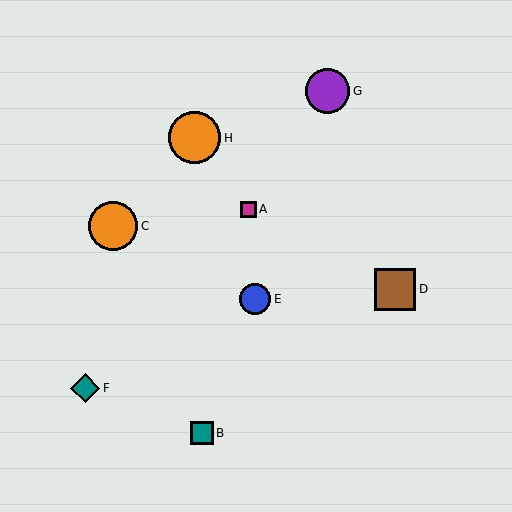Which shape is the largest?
The orange circle (labeled H) is the largest.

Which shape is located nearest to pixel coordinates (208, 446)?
The teal square (labeled B) at (202, 433) is nearest to that location.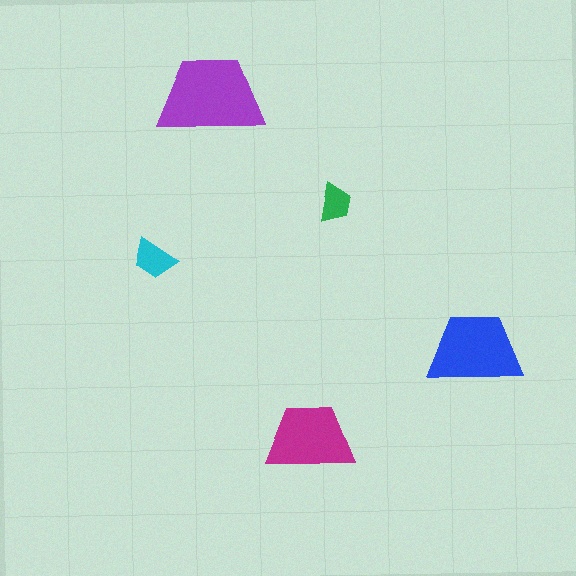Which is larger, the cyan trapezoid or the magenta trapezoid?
The magenta one.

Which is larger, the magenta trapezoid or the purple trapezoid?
The purple one.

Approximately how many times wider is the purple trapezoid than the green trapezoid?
About 2.5 times wider.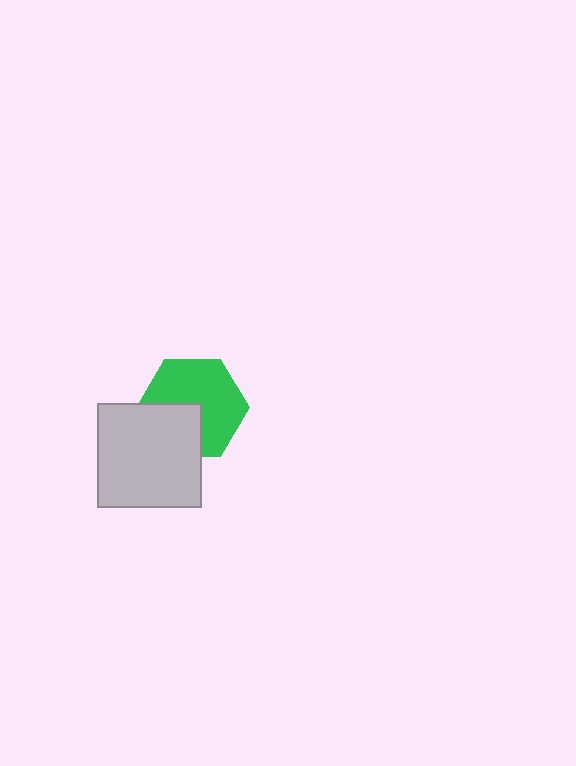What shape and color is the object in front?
The object in front is a light gray square.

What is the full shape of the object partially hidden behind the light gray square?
The partially hidden object is a green hexagon.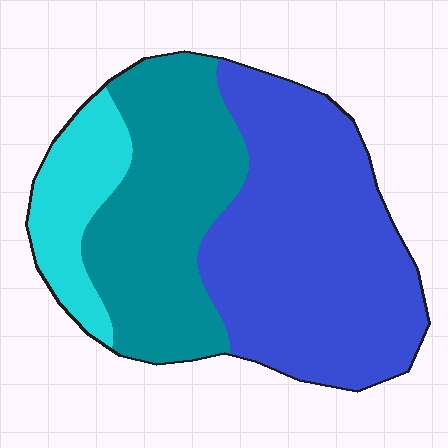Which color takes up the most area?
Blue, at roughly 50%.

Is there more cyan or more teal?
Teal.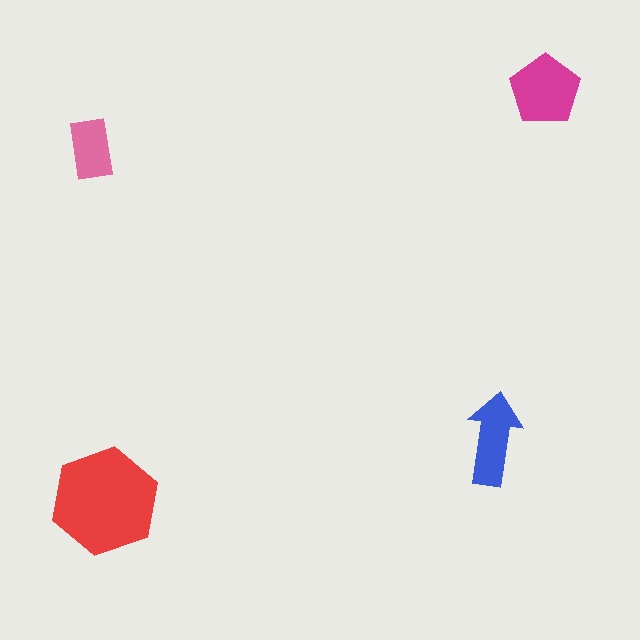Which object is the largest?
The red hexagon.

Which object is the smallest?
The pink rectangle.